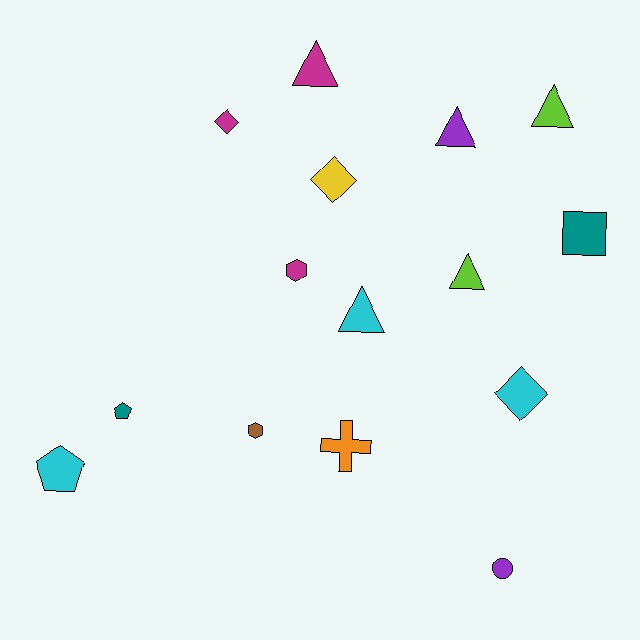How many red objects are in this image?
There are no red objects.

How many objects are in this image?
There are 15 objects.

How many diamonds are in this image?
There are 3 diamonds.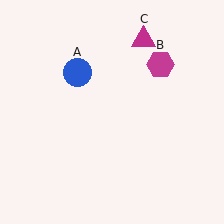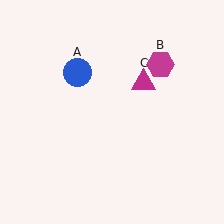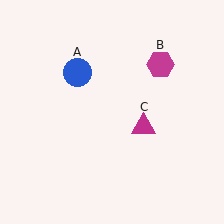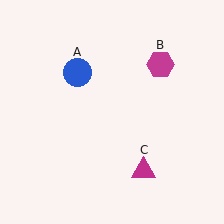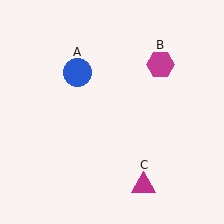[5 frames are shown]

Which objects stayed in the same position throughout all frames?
Blue circle (object A) and magenta hexagon (object B) remained stationary.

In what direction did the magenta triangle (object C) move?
The magenta triangle (object C) moved down.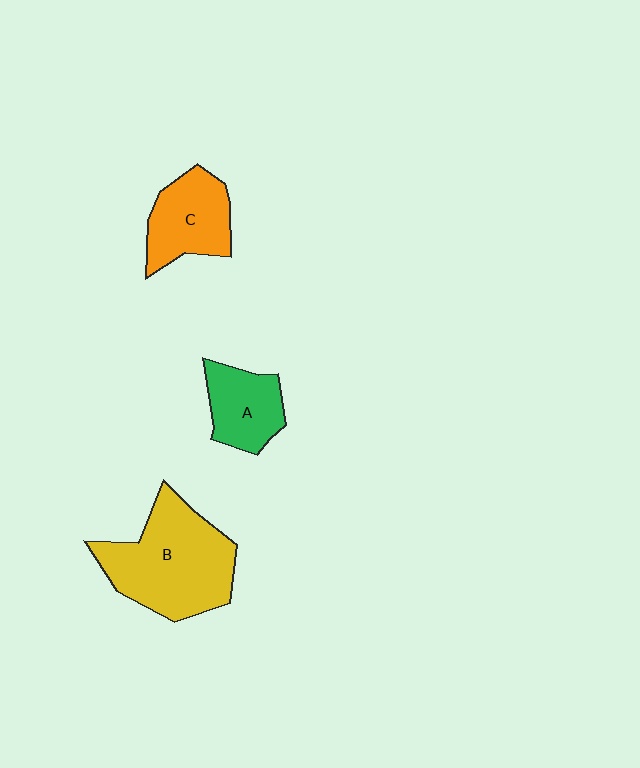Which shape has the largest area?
Shape B (yellow).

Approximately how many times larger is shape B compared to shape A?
Approximately 2.1 times.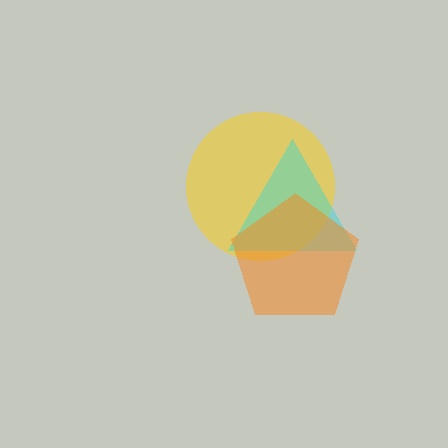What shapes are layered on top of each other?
The layered shapes are: a yellow circle, a cyan triangle, an orange pentagon.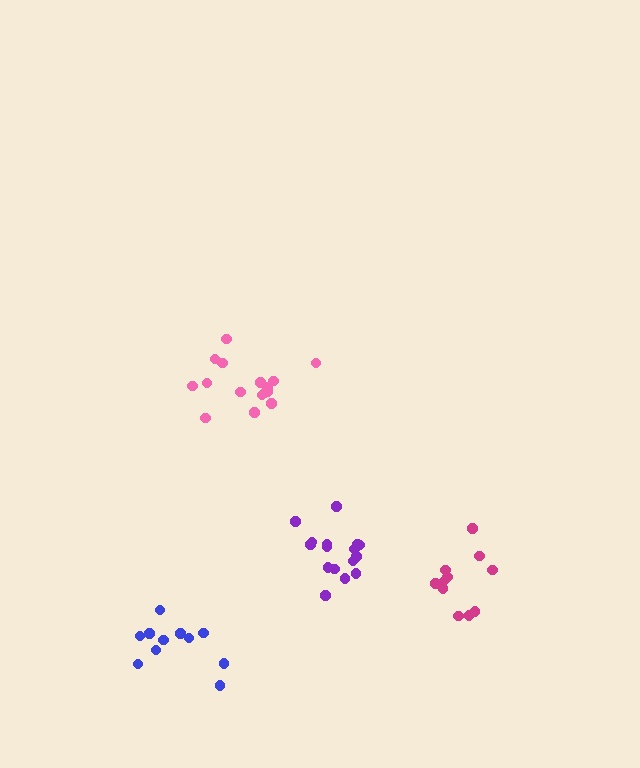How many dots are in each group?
Group 1: 16 dots, Group 2: 11 dots, Group 3: 11 dots, Group 4: 16 dots (54 total).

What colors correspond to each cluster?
The clusters are colored: pink, blue, magenta, purple.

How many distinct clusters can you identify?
There are 4 distinct clusters.